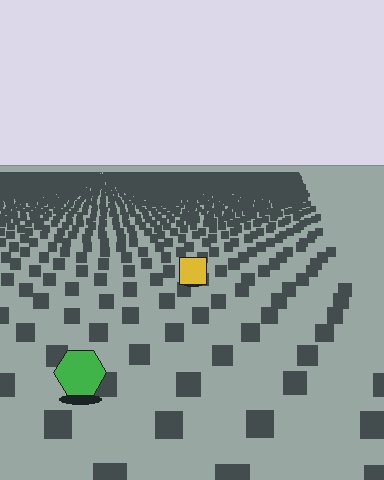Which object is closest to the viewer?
The green hexagon is closest. The texture marks near it are larger and more spread out.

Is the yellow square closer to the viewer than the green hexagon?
No. The green hexagon is closer — you can tell from the texture gradient: the ground texture is coarser near it.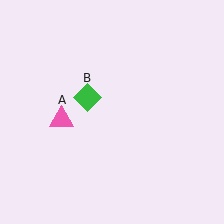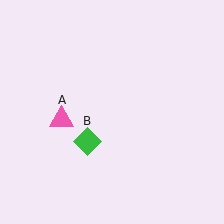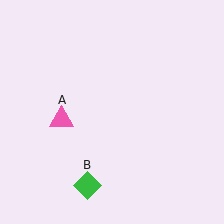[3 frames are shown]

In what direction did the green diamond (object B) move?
The green diamond (object B) moved down.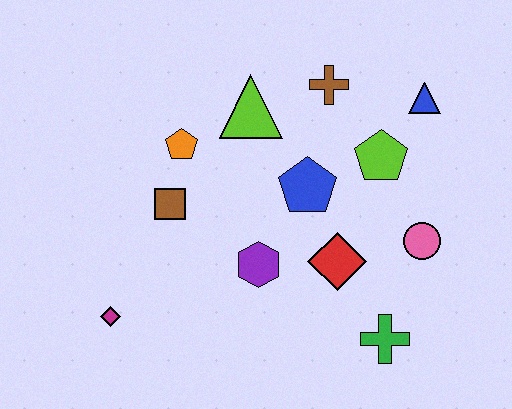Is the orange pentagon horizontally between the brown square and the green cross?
Yes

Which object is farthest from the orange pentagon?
The green cross is farthest from the orange pentagon.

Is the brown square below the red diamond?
No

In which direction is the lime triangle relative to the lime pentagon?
The lime triangle is to the left of the lime pentagon.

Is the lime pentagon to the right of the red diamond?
Yes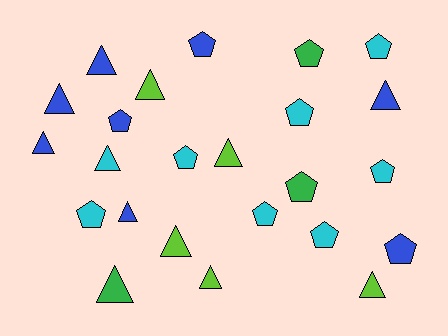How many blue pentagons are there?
There are 3 blue pentagons.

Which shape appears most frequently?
Triangle, with 12 objects.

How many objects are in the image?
There are 24 objects.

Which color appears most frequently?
Cyan, with 8 objects.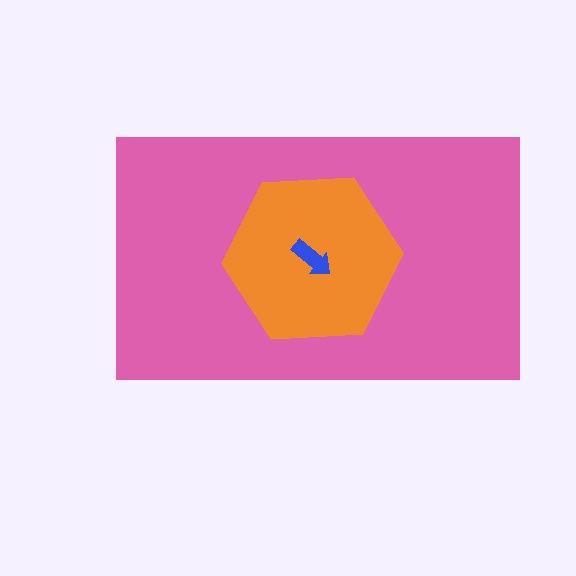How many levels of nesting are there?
3.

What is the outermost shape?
The pink rectangle.